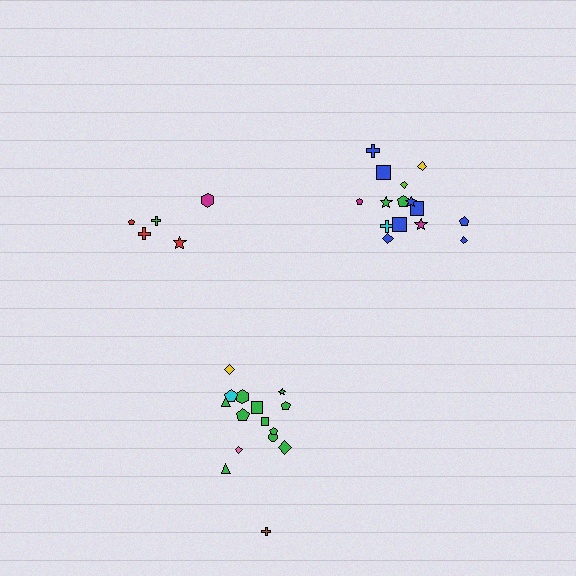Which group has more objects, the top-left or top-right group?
The top-right group.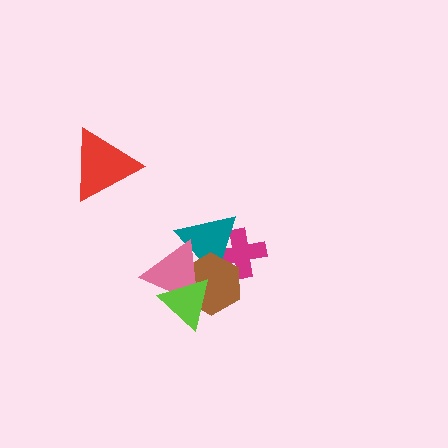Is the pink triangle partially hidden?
Yes, it is partially covered by another shape.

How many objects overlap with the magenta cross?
2 objects overlap with the magenta cross.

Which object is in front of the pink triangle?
The lime triangle is in front of the pink triangle.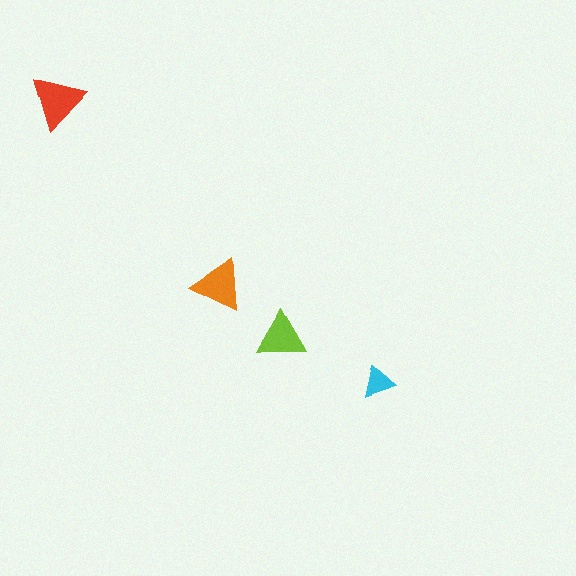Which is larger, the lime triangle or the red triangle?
The red one.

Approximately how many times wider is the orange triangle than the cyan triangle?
About 1.5 times wider.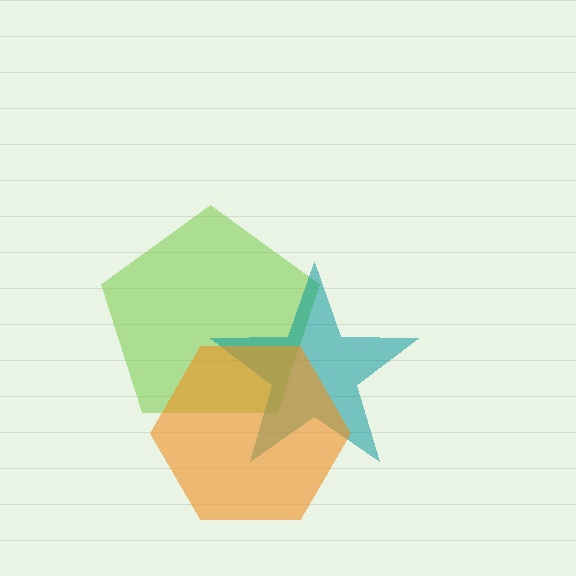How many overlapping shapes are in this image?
There are 3 overlapping shapes in the image.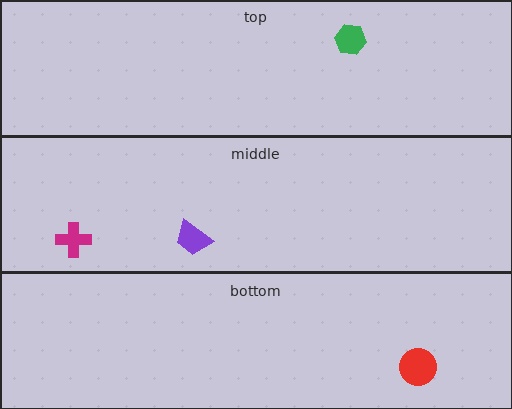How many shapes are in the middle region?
2.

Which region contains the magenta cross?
The middle region.